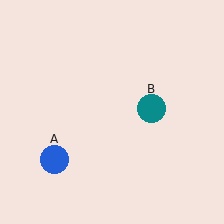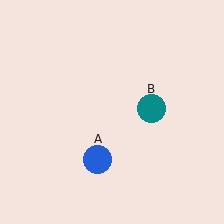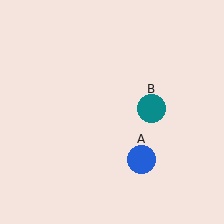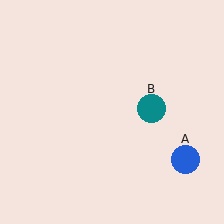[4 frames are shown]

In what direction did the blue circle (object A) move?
The blue circle (object A) moved right.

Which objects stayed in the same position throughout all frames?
Teal circle (object B) remained stationary.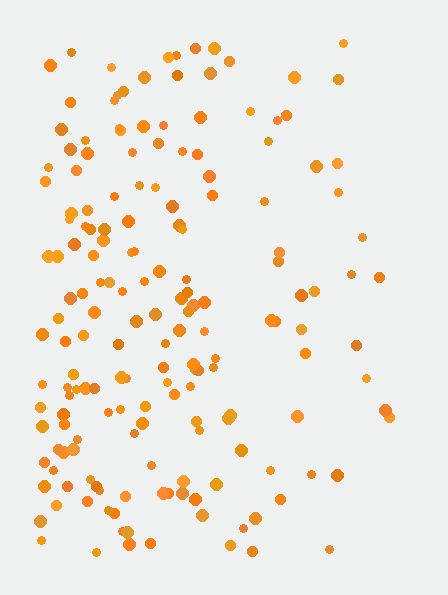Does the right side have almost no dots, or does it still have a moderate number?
Still a moderate number, just noticeably fewer than the left.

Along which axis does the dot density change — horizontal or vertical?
Horizontal.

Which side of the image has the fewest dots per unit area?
The right.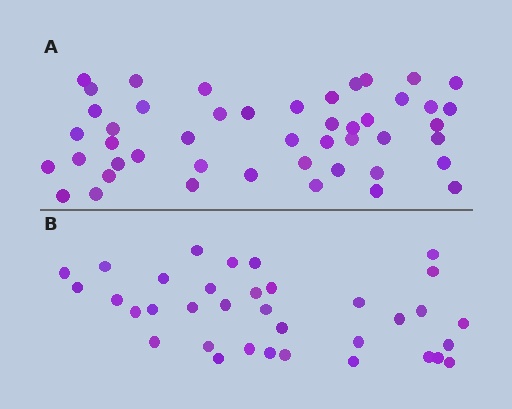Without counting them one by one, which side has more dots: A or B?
Region A (the top region) has more dots.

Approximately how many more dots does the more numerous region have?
Region A has roughly 12 or so more dots than region B.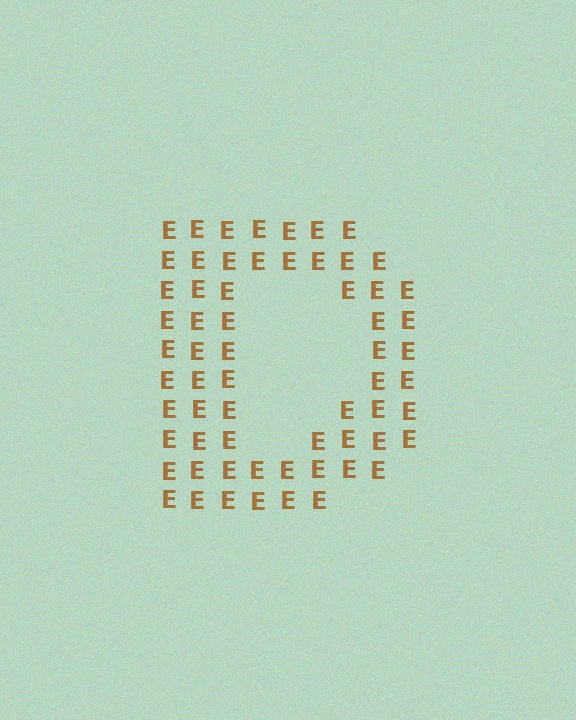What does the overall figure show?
The overall figure shows the letter D.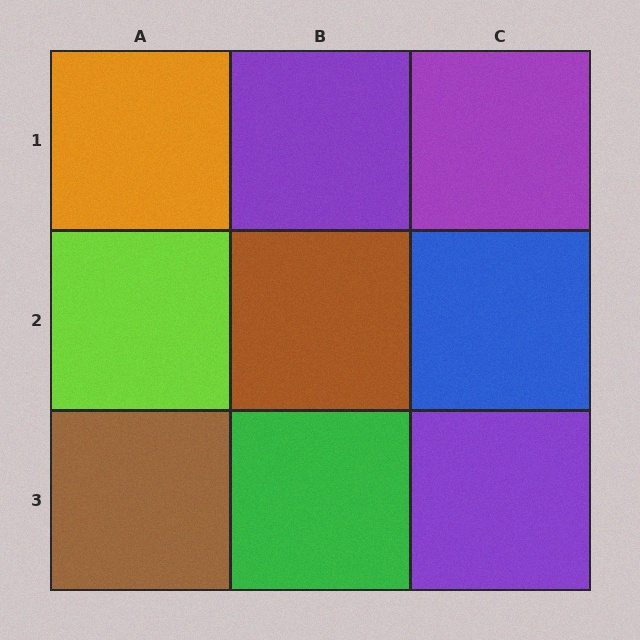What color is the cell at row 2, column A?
Lime.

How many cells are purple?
3 cells are purple.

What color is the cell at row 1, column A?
Orange.